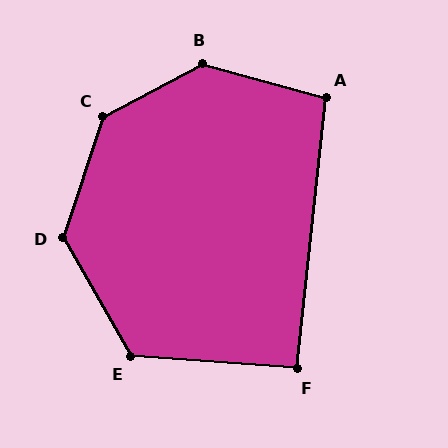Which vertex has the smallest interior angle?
F, at approximately 92 degrees.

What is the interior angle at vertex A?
Approximately 100 degrees (obtuse).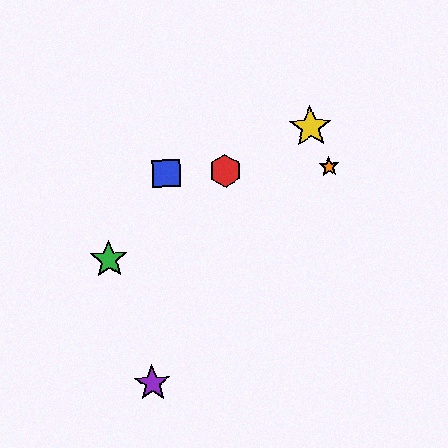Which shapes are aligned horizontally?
The red hexagon, the blue square, the orange star are aligned horizontally.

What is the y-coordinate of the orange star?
The orange star is at y≈167.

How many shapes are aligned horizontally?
3 shapes (the red hexagon, the blue square, the orange star) are aligned horizontally.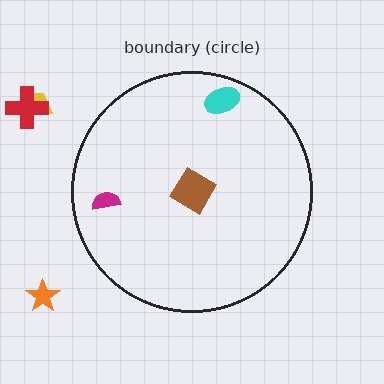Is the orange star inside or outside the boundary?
Outside.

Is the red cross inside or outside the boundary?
Outside.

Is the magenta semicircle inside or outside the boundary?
Inside.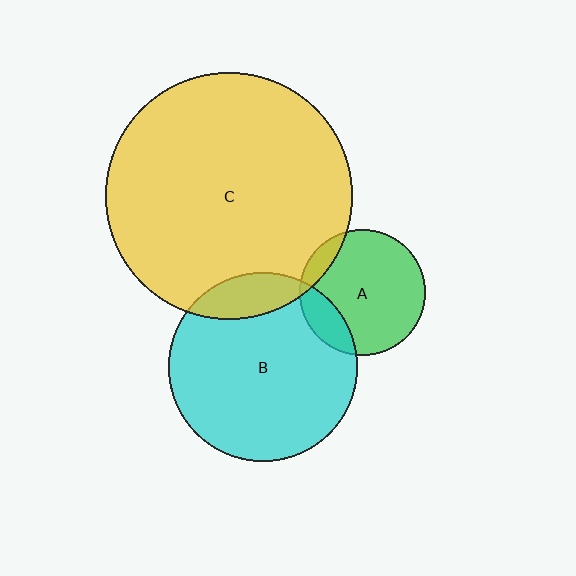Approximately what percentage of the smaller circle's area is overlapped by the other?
Approximately 15%.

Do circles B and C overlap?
Yes.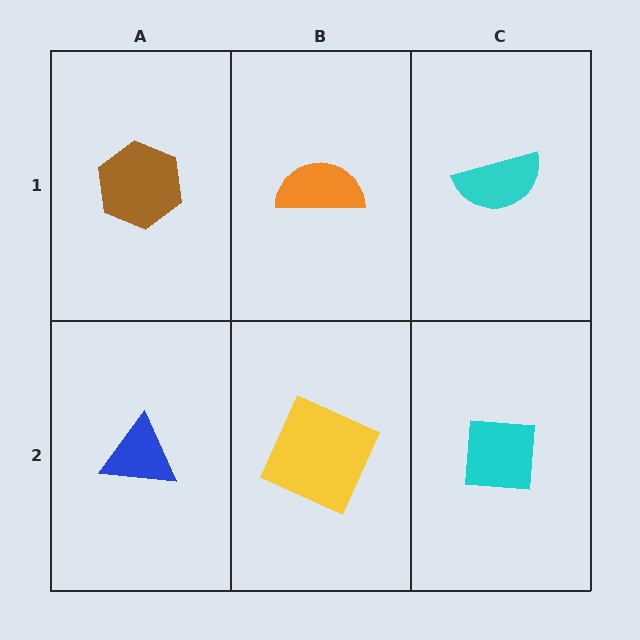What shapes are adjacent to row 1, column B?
A yellow square (row 2, column B), a brown hexagon (row 1, column A), a cyan semicircle (row 1, column C).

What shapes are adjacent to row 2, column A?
A brown hexagon (row 1, column A), a yellow square (row 2, column B).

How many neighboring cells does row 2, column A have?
2.